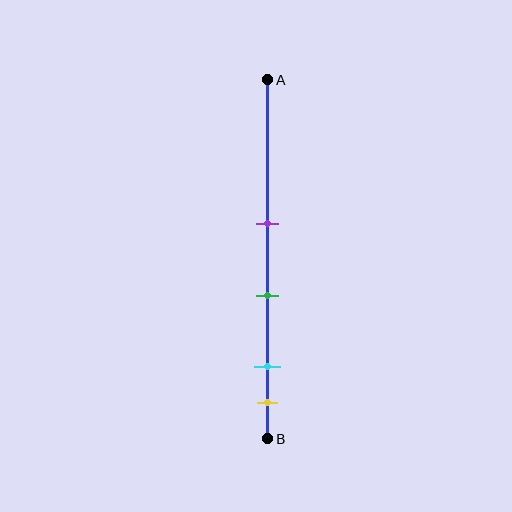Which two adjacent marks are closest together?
The cyan and yellow marks are the closest adjacent pair.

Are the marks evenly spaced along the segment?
No, the marks are not evenly spaced.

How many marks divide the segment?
There are 4 marks dividing the segment.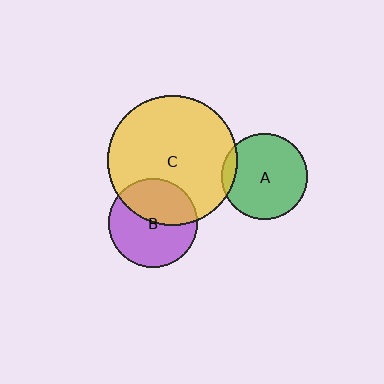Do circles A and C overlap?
Yes.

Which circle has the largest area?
Circle C (yellow).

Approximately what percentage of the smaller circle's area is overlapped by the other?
Approximately 10%.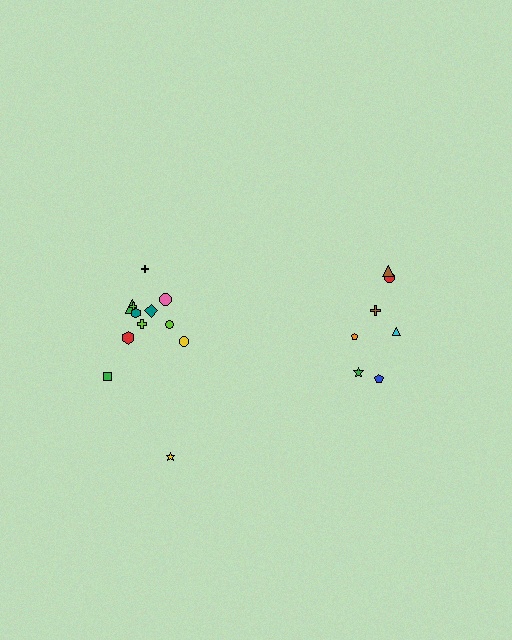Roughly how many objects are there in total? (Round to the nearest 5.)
Roughly 20 objects in total.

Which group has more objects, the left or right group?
The left group.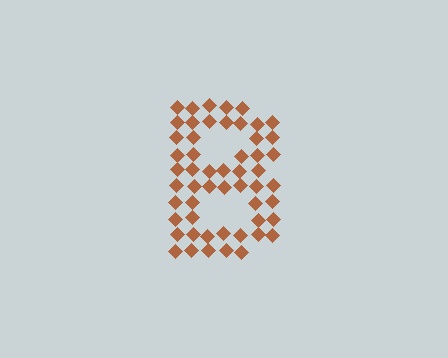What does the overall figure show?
The overall figure shows the letter B.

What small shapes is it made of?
It is made of small diamonds.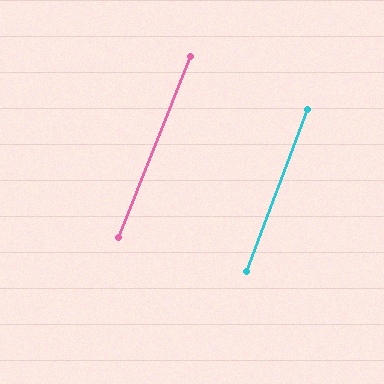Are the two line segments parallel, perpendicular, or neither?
Parallel — their directions differ by only 0.8°.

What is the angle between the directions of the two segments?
Approximately 1 degree.